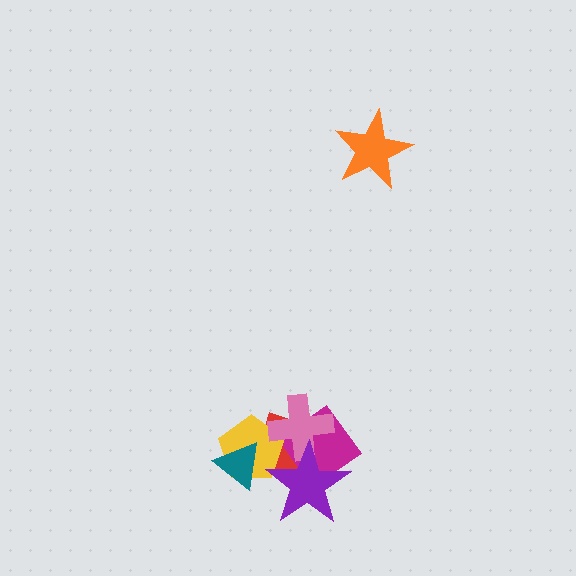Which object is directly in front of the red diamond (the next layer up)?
The magenta diamond is directly in front of the red diamond.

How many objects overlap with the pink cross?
4 objects overlap with the pink cross.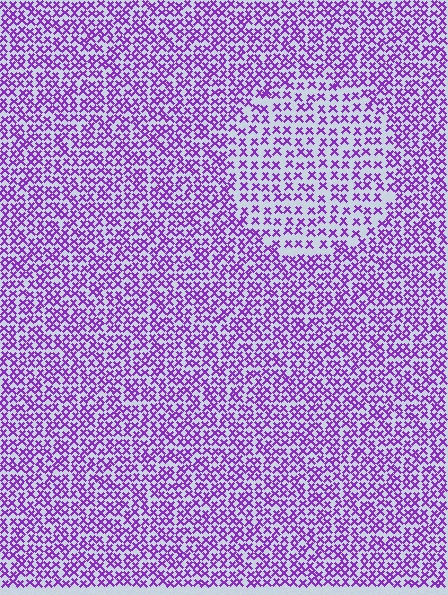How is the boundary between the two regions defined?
The boundary is defined by a change in element density (approximately 1.7x ratio). All elements are the same color, size, and shape.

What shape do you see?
I see a circle.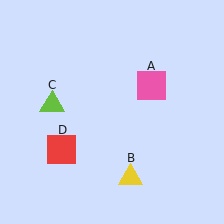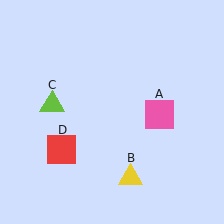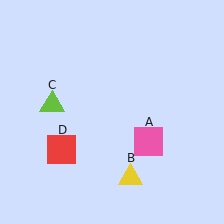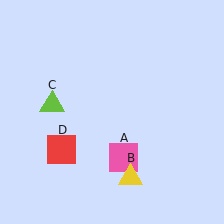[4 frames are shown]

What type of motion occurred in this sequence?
The pink square (object A) rotated clockwise around the center of the scene.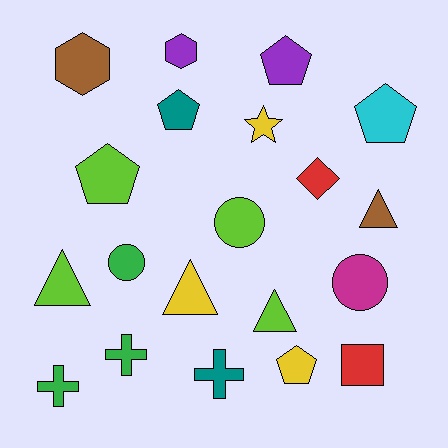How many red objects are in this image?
There are 2 red objects.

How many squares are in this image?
There is 1 square.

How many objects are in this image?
There are 20 objects.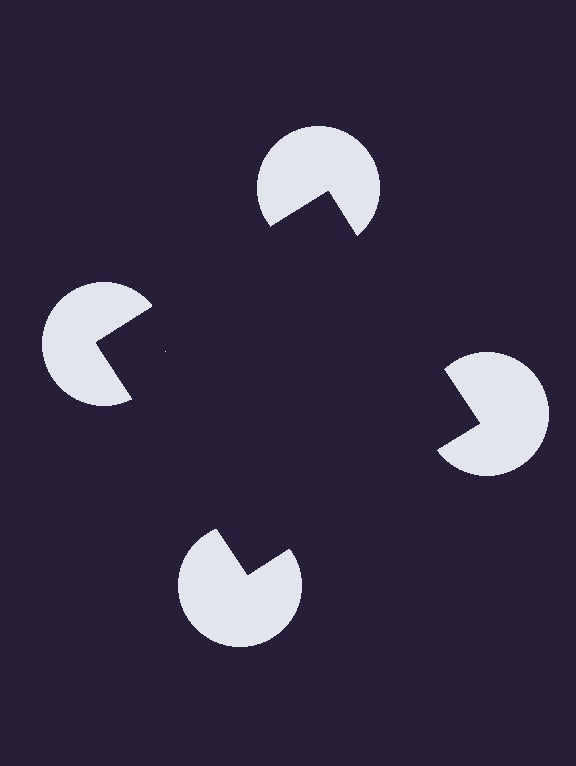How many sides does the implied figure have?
4 sides.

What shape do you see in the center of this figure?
An illusory square — its edges are inferred from the aligned wedge cuts in the pac-man discs, not physically drawn.